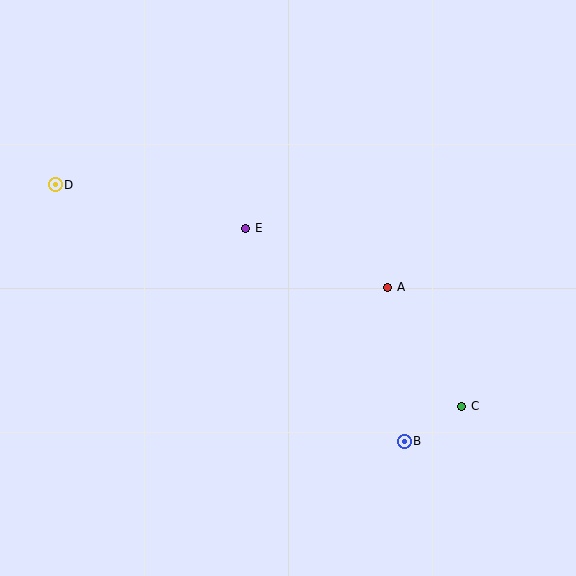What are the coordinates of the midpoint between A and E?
The midpoint between A and E is at (317, 258).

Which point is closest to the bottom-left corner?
Point D is closest to the bottom-left corner.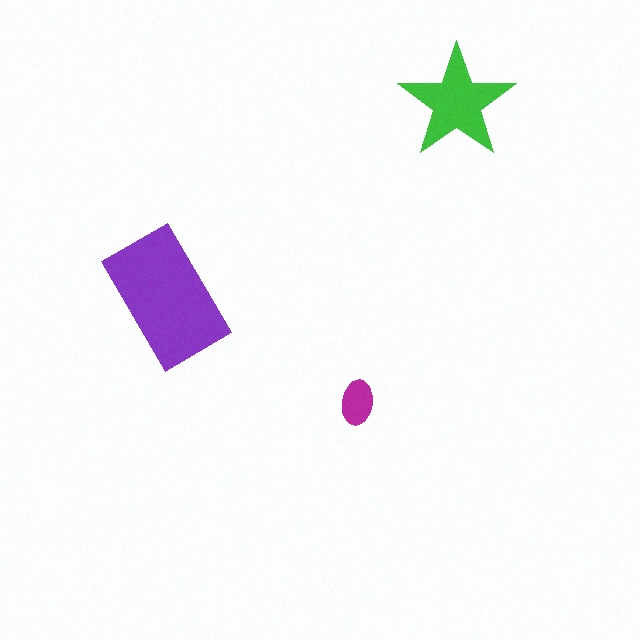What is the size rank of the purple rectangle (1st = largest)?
1st.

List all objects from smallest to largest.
The magenta ellipse, the green star, the purple rectangle.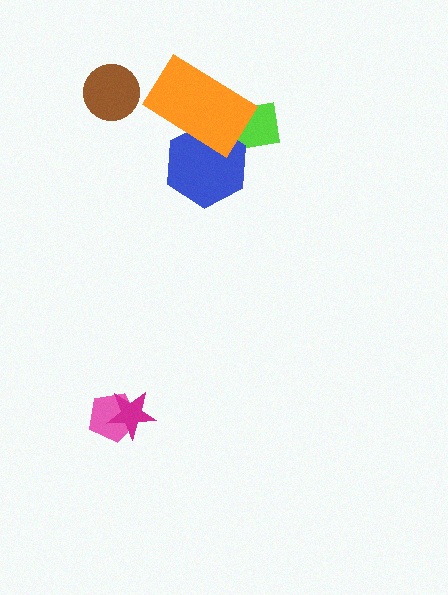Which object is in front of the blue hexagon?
The orange rectangle is in front of the blue hexagon.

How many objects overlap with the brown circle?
0 objects overlap with the brown circle.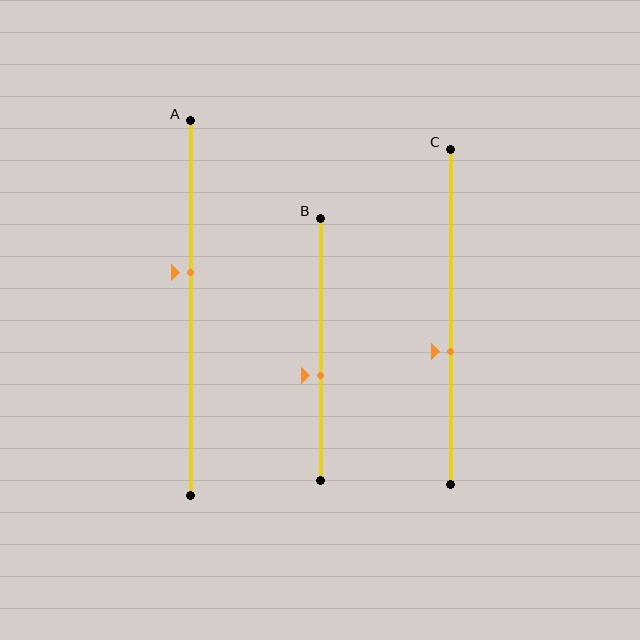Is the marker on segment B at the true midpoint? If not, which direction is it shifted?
No, the marker on segment B is shifted downward by about 10% of the segment length.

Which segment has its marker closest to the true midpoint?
Segment A has its marker closest to the true midpoint.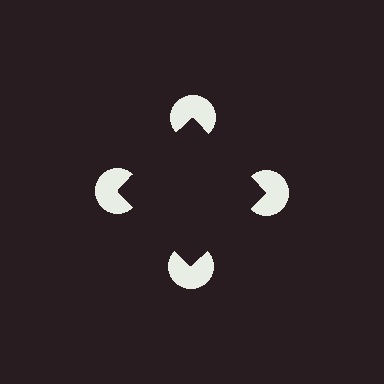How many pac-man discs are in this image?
There are 4 — one at each vertex of the illusory square.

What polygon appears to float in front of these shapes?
An illusory square — its edges are inferred from the aligned wedge cuts in the pac-man discs, not physically drawn.